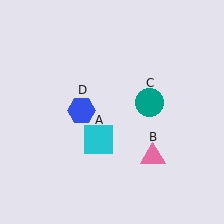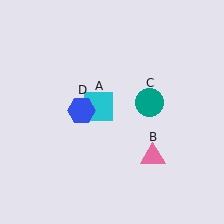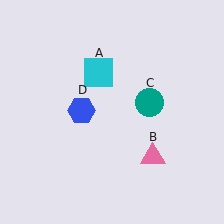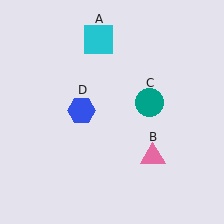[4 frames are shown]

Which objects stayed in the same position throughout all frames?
Pink triangle (object B) and teal circle (object C) and blue hexagon (object D) remained stationary.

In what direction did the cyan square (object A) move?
The cyan square (object A) moved up.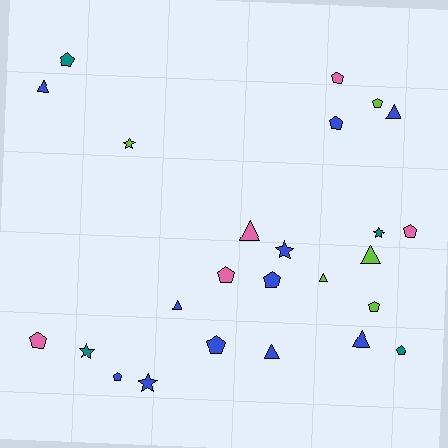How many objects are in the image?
There are 25 objects.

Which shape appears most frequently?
Pentagon, with 12 objects.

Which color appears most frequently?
Blue, with 11 objects.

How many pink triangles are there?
There is 1 pink triangle.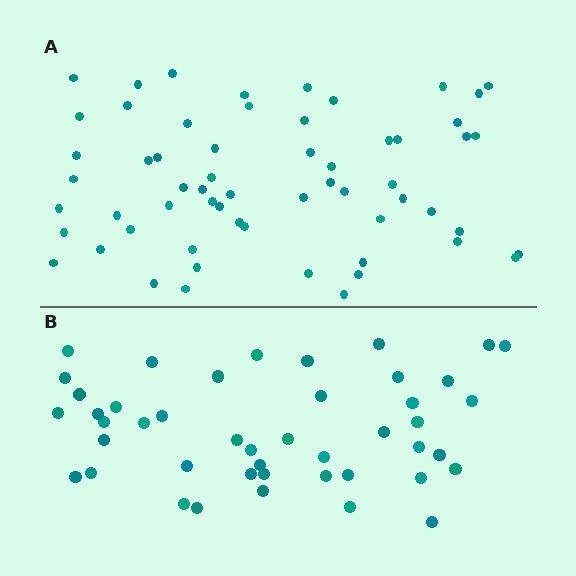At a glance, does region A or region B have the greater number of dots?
Region A (the top region) has more dots.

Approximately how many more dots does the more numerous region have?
Region A has approximately 15 more dots than region B.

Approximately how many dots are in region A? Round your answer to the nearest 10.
About 60 dots.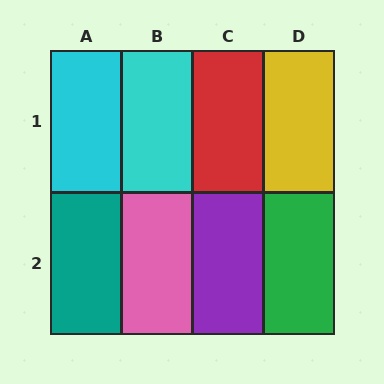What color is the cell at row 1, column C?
Red.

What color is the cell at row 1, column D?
Yellow.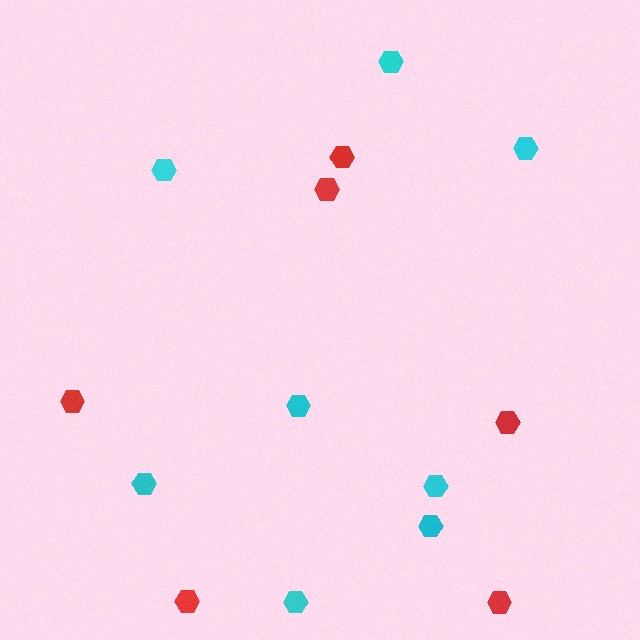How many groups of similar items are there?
There are 2 groups: one group of red hexagons (6) and one group of cyan hexagons (8).